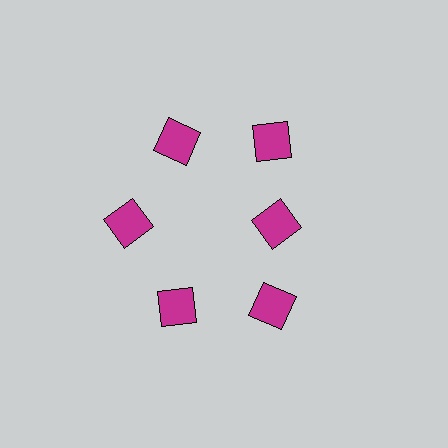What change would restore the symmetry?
The symmetry would be restored by moving it outward, back onto the ring so that all 6 squares sit at equal angles and equal distance from the center.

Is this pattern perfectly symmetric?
No. The 6 magenta squares are arranged in a ring, but one element near the 3 o'clock position is pulled inward toward the center, breaking the 6-fold rotational symmetry.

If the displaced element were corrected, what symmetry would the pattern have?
It would have 6-fold rotational symmetry — the pattern would map onto itself every 60 degrees.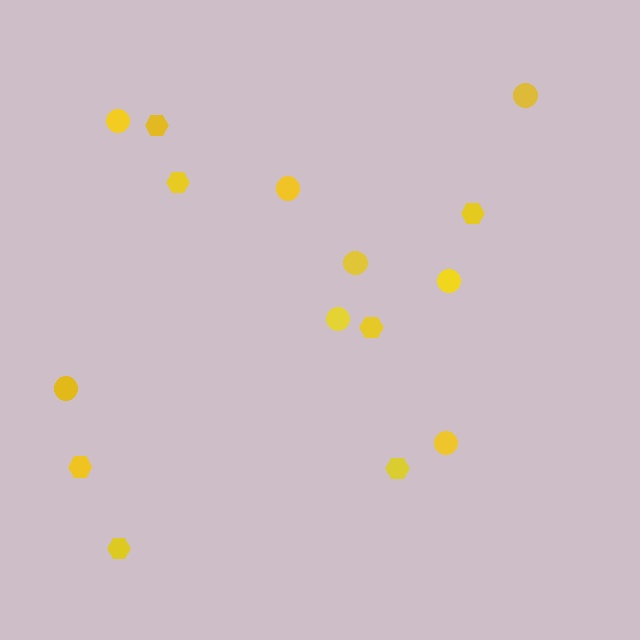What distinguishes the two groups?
There are 2 groups: one group of hexagons (7) and one group of circles (8).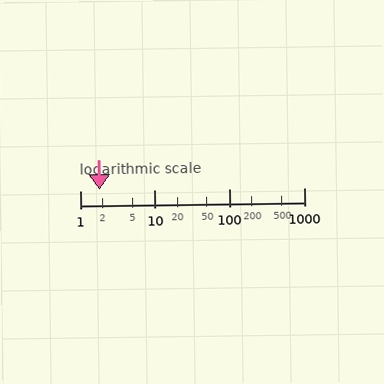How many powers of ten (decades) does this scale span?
The scale spans 3 decades, from 1 to 1000.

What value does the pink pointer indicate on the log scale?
The pointer indicates approximately 1.8.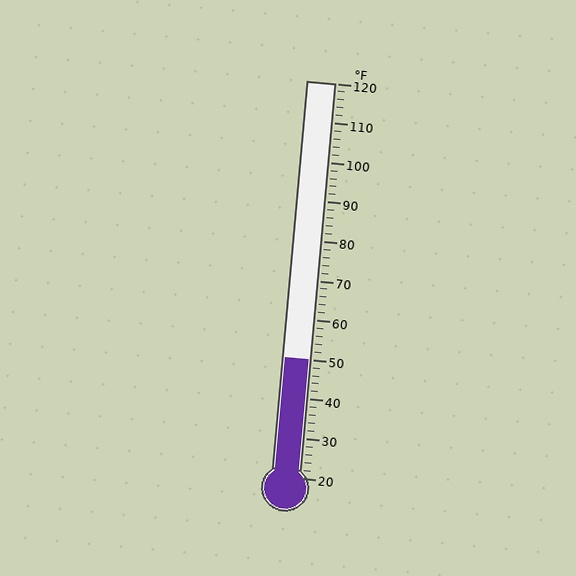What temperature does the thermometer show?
The thermometer shows approximately 50°F.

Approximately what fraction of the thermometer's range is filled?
The thermometer is filled to approximately 30% of its range.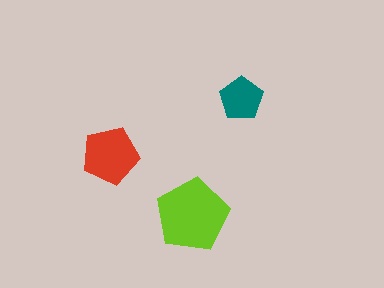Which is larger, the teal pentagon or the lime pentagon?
The lime one.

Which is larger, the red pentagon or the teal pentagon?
The red one.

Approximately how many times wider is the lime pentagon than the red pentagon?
About 1.5 times wider.